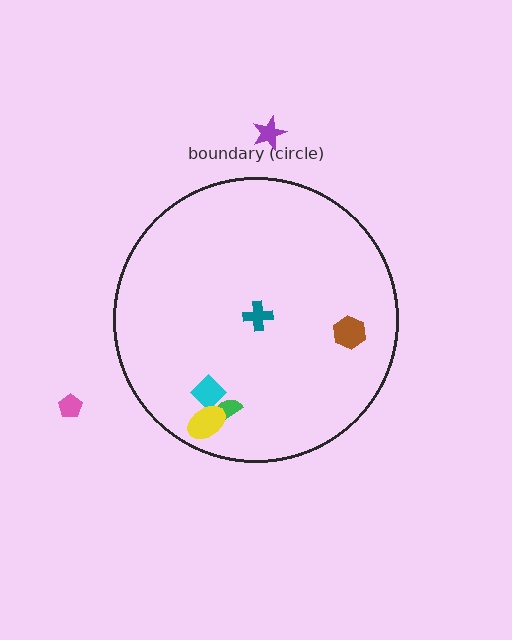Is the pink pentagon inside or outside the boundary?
Outside.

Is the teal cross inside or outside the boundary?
Inside.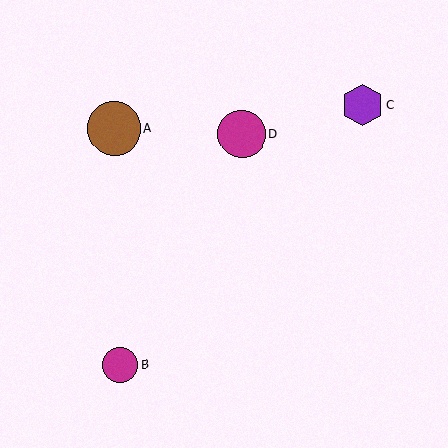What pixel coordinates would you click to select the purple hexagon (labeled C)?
Click at (362, 105) to select the purple hexagon C.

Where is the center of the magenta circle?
The center of the magenta circle is at (242, 134).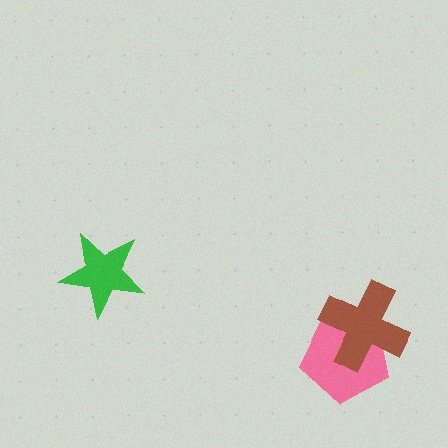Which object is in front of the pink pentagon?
The brown cross is in front of the pink pentagon.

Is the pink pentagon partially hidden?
Yes, it is partially covered by another shape.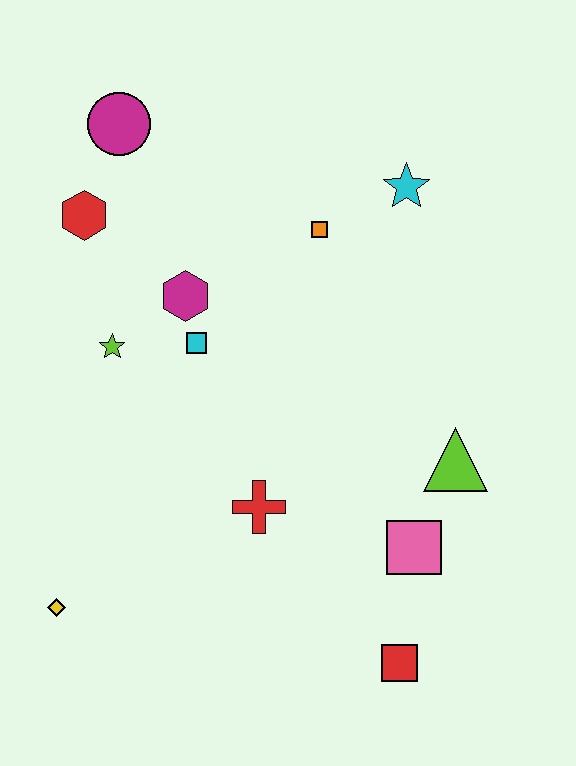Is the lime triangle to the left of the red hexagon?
No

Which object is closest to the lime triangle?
The pink square is closest to the lime triangle.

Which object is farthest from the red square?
The magenta circle is farthest from the red square.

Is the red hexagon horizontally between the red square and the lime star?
No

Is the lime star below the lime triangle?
No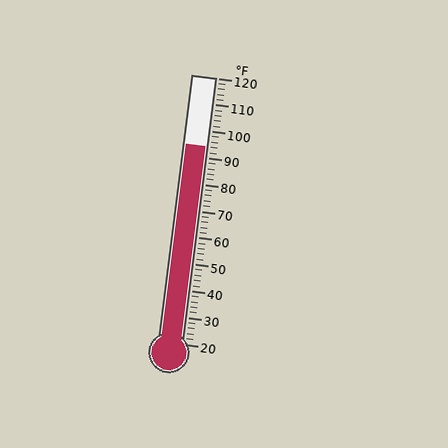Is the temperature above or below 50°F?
The temperature is above 50°F.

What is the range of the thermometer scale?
The thermometer scale ranges from 20°F to 120°F.